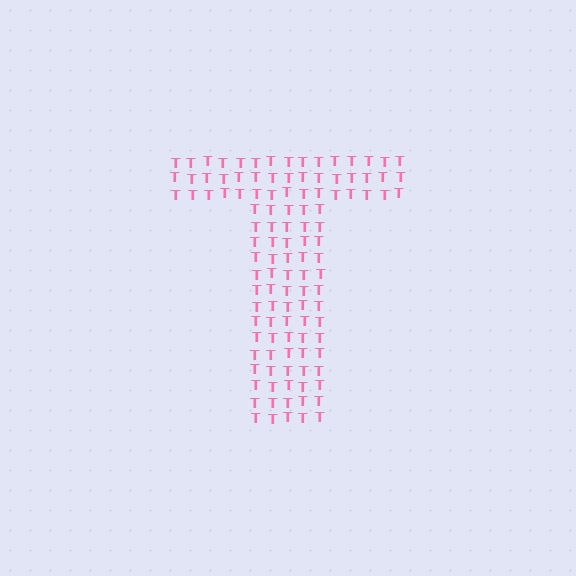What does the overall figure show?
The overall figure shows the letter T.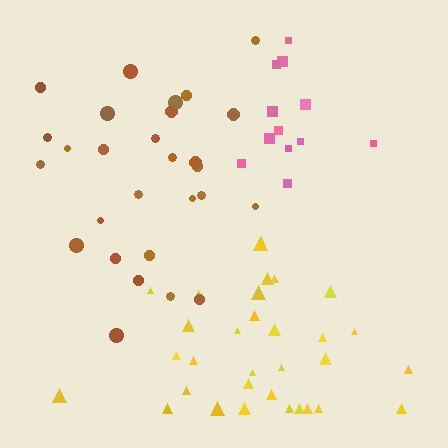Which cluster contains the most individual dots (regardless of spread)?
Yellow (32).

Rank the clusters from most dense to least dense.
pink, yellow, brown.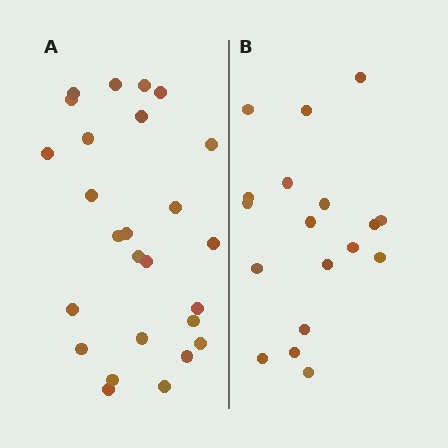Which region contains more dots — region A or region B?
Region A (the left region) has more dots.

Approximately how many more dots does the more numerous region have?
Region A has roughly 8 or so more dots than region B.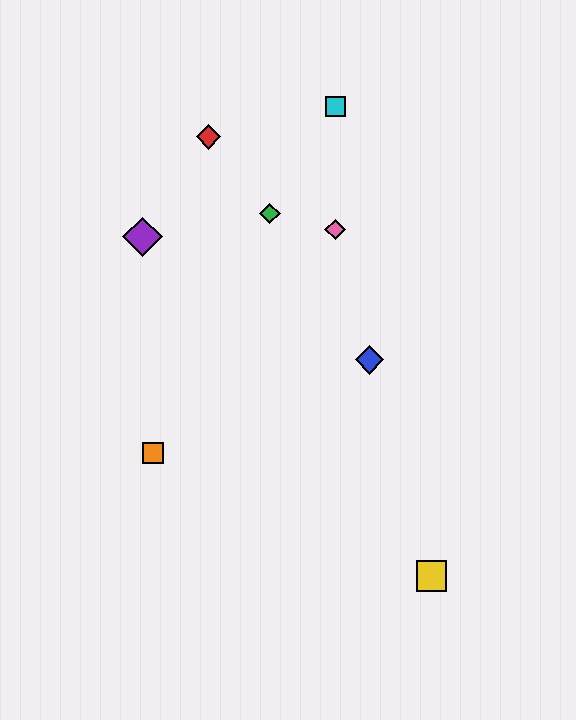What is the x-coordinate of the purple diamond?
The purple diamond is at x≈143.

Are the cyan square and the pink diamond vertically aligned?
Yes, both are at x≈335.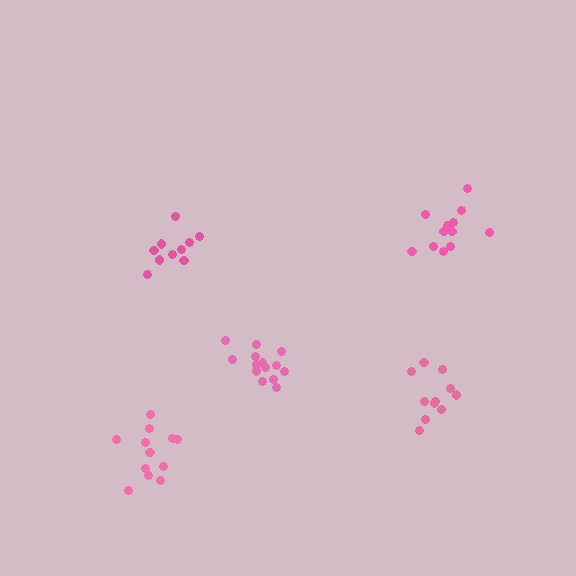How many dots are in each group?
Group 1: 10 dots, Group 2: 12 dots, Group 3: 14 dots, Group 4: 12 dots, Group 5: 11 dots (59 total).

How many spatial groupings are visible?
There are 5 spatial groupings.